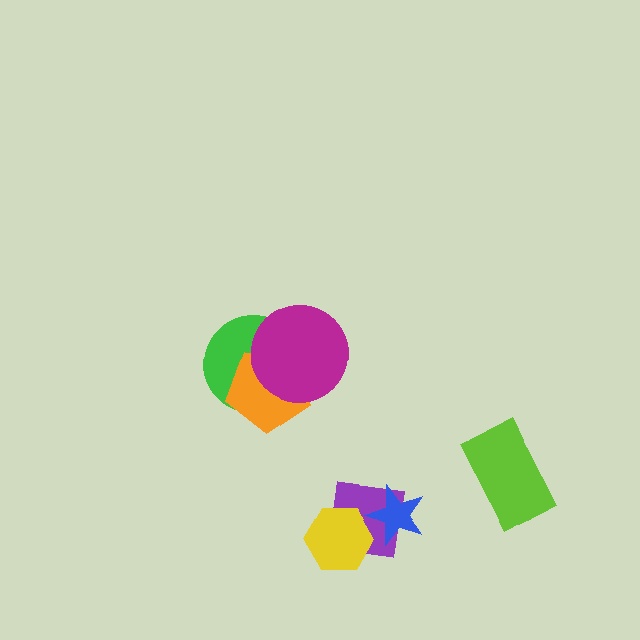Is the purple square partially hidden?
Yes, it is partially covered by another shape.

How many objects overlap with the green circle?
2 objects overlap with the green circle.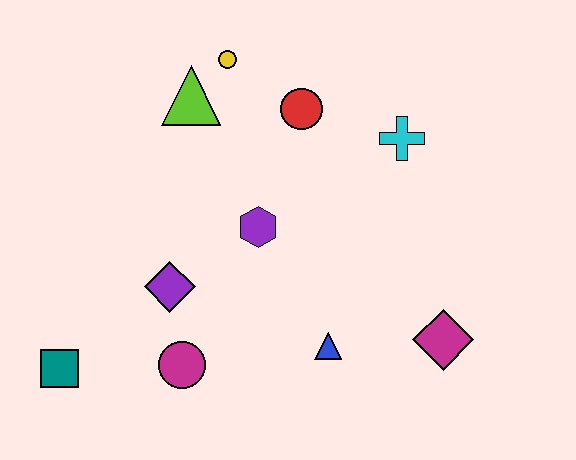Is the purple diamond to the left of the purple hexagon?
Yes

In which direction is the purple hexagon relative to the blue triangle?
The purple hexagon is above the blue triangle.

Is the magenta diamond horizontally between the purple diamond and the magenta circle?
No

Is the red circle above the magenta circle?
Yes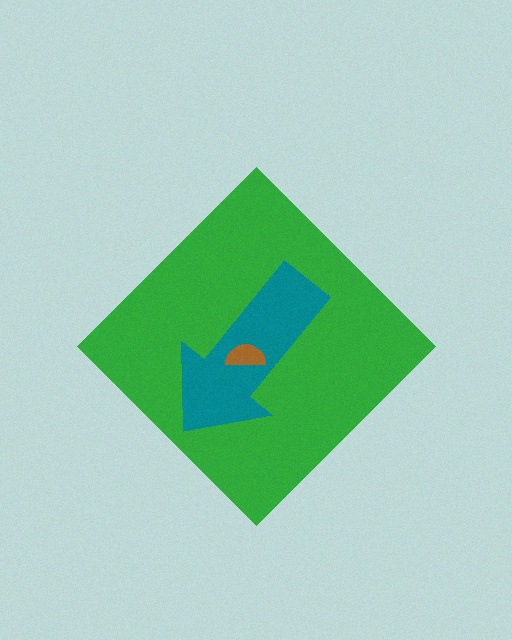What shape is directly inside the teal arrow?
The brown semicircle.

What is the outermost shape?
The green diamond.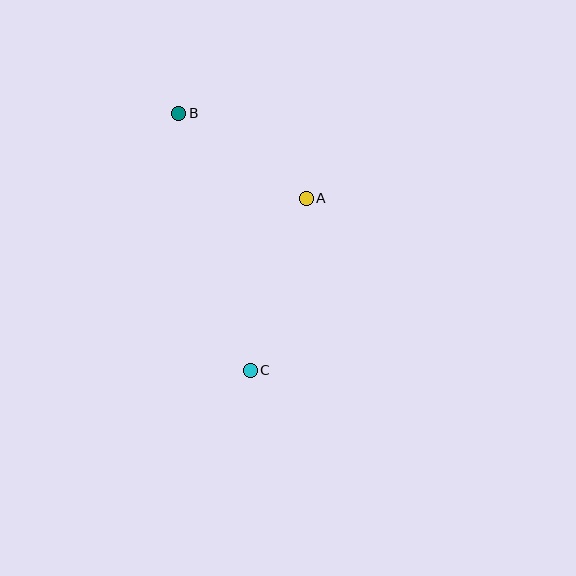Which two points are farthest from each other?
Points B and C are farthest from each other.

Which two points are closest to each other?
Points A and B are closest to each other.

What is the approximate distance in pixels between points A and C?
The distance between A and C is approximately 181 pixels.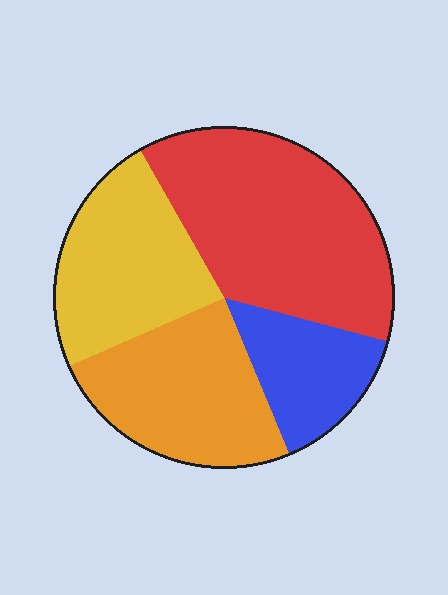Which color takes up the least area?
Blue, at roughly 15%.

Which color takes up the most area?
Red, at roughly 35%.